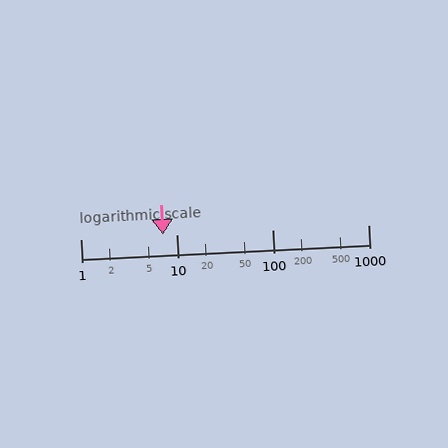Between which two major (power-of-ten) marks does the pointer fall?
The pointer is between 1 and 10.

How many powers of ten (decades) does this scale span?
The scale spans 3 decades, from 1 to 1000.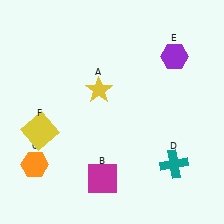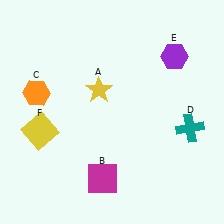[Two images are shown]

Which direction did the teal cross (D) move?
The teal cross (D) moved up.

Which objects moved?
The objects that moved are: the orange hexagon (C), the teal cross (D).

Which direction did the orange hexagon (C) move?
The orange hexagon (C) moved up.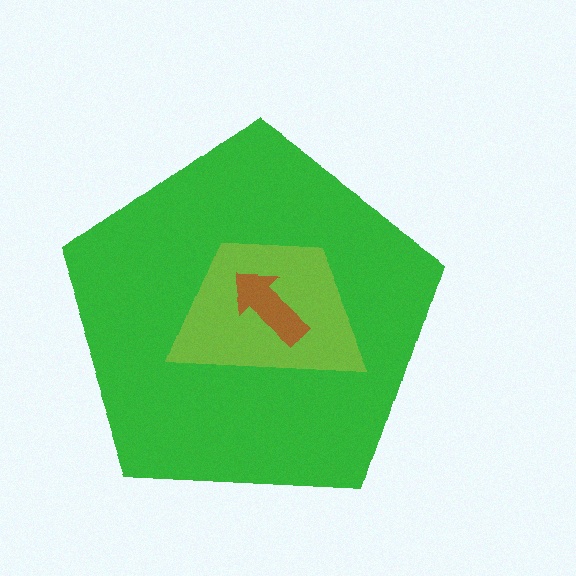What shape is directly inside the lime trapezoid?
The brown arrow.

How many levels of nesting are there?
3.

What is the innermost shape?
The brown arrow.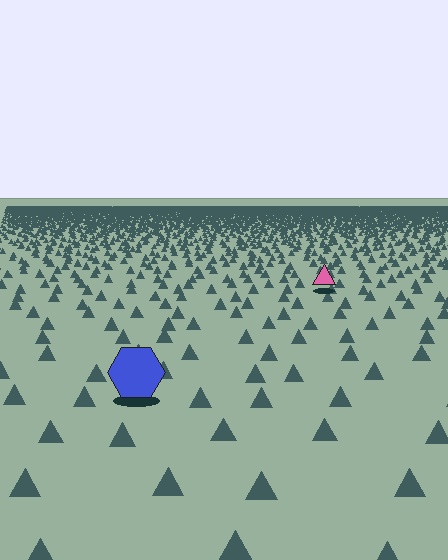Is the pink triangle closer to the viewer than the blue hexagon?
No. The blue hexagon is closer — you can tell from the texture gradient: the ground texture is coarser near it.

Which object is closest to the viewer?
The blue hexagon is closest. The texture marks near it are larger and more spread out.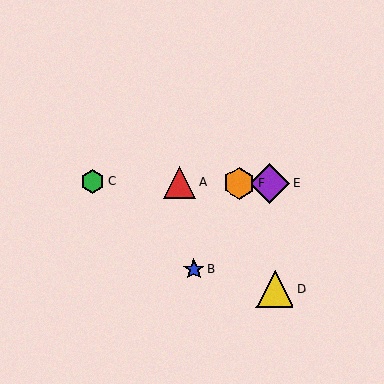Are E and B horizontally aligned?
No, E is at y≈183 and B is at y≈269.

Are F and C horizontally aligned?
Yes, both are at y≈183.